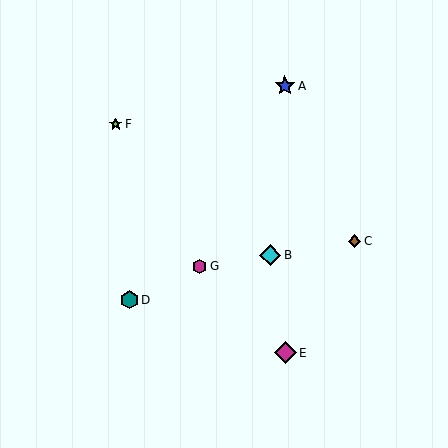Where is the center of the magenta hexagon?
The center of the magenta hexagon is at (200, 266).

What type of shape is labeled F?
Shape F is a lime star.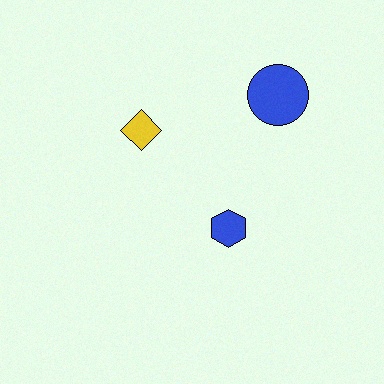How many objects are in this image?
There are 3 objects.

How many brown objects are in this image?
There are no brown objects.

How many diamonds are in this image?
There is 1 diamond.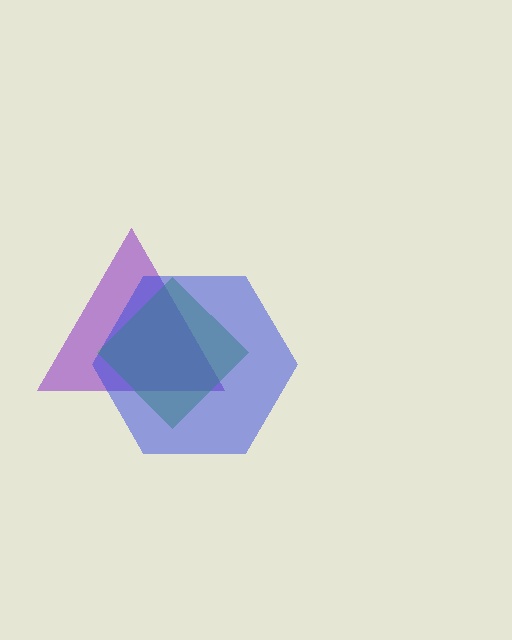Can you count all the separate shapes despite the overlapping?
Yes, there are 3 separate shapes.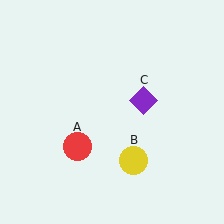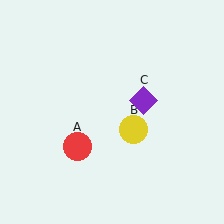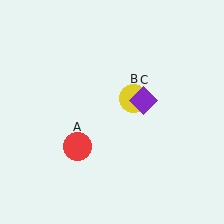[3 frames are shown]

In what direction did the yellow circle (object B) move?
The yellow circle (object B) moved up.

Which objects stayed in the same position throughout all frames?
Red circle (object A) and purple diamond (object C) remained stationary.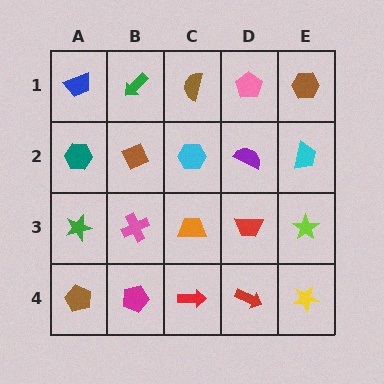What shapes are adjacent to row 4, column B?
A pink cross (row 3, column B), a brown pentagon (row 4, column A), a red arrow (row 4, column C).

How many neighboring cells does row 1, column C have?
3.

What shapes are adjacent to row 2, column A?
A blue trapezoid (row 1, column A), a green star (row 3, column A), a brown diamond (row 2, column B).